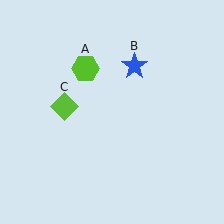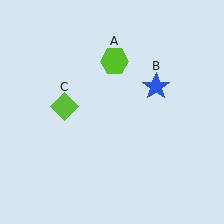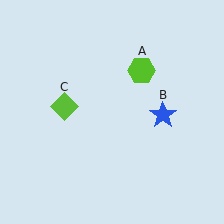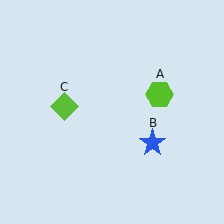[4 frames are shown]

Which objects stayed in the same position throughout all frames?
Lime diamond (object C) remained stationary.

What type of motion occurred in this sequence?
The lime hexagon (object A), blue star (object B) rotated clockwise around the center of the scene.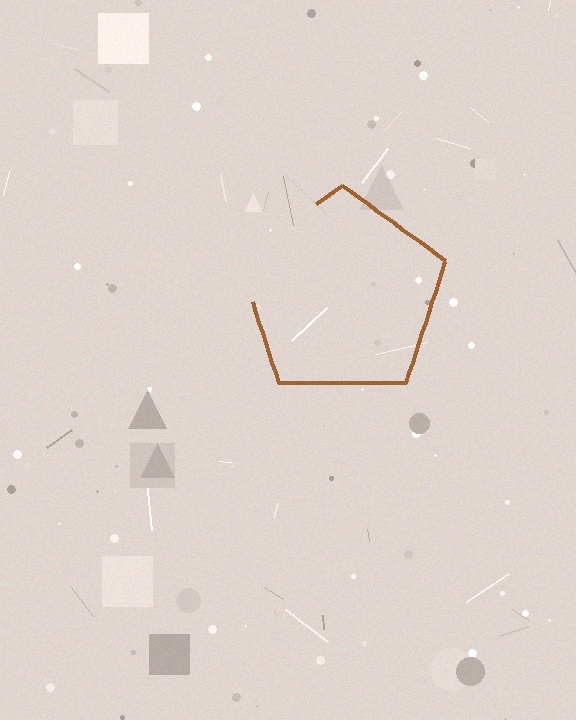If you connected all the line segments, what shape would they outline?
They would outline a pentagon.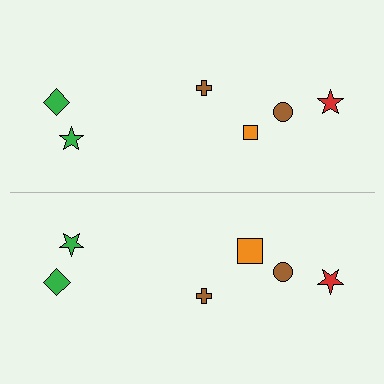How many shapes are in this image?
There are 12 shapes in this image.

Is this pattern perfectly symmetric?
No, the pattern is not perfectly symmetric. The orange square on the bottom side has a different size than its mirror counterpart.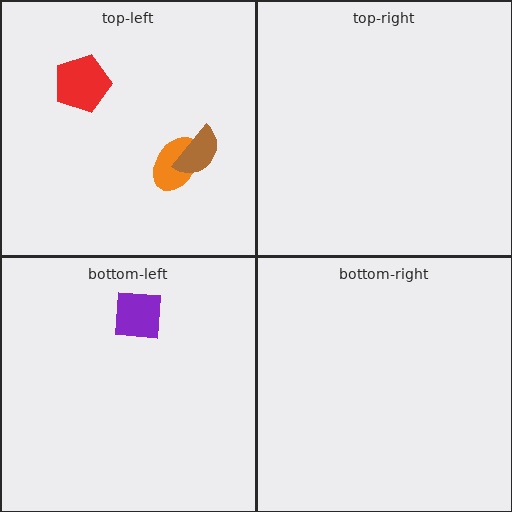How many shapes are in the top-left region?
3.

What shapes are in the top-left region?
The red pentagon, the orange ellipse, the brown semicircle.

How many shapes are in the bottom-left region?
1.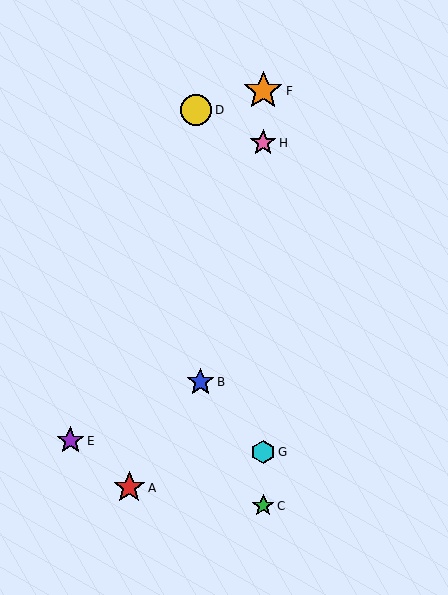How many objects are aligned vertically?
4 objects (C, F, G, H) are aligned vertically.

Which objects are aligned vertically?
Objects C, F, G, H are aligned vertically.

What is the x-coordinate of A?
Object A is at x≈129.